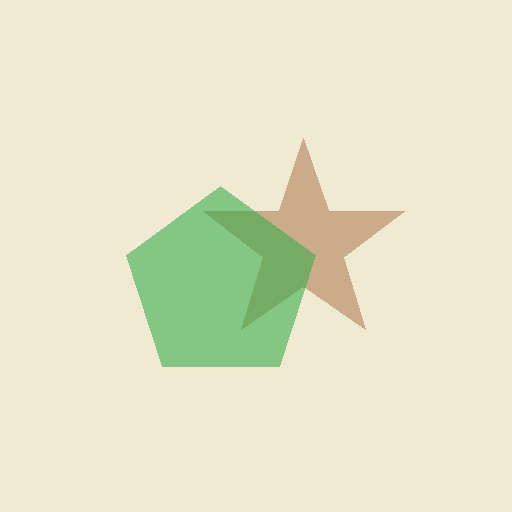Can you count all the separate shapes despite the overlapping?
Yes, there are 2 separate shapes.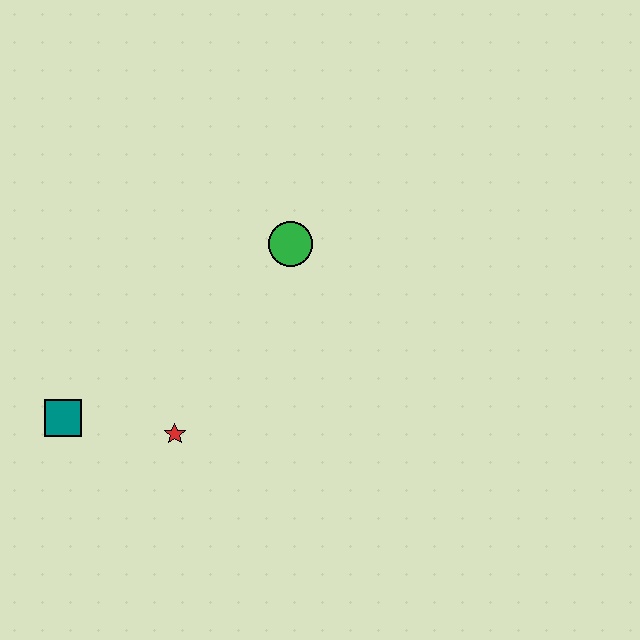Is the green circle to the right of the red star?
Yes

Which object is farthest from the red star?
The green circle is farthest from the red star.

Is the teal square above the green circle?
No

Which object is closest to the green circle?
The red star is closest to the green circle.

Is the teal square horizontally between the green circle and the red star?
No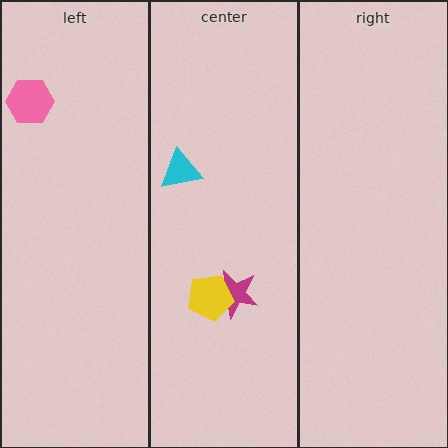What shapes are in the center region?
The magenta star, the cyan triangle, the yellow pentagon.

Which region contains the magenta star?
The center region.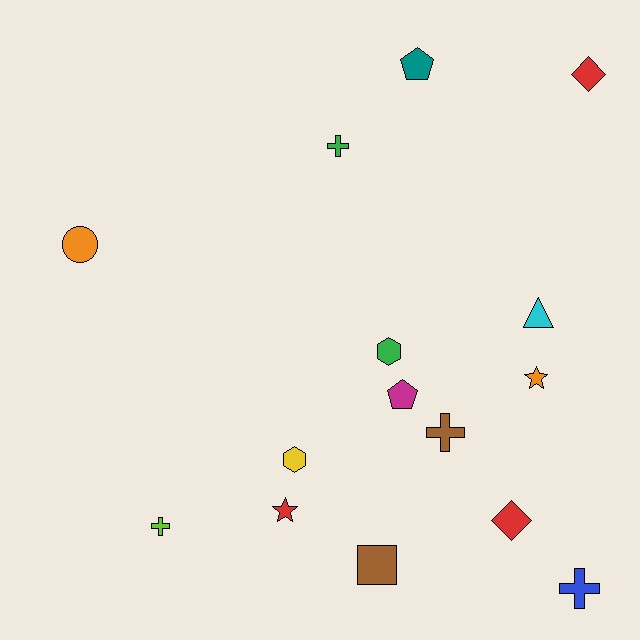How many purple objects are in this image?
There are no purple objects.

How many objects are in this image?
There are 15 objects.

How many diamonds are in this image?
There are 2 diamonds.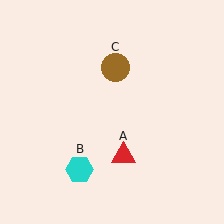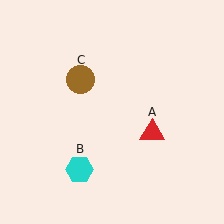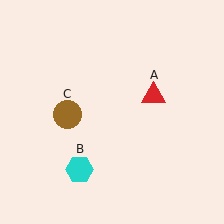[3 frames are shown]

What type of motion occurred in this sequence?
The red triangle (object A), brown circle (object C) rotated counterclockwise around the center of the scene.